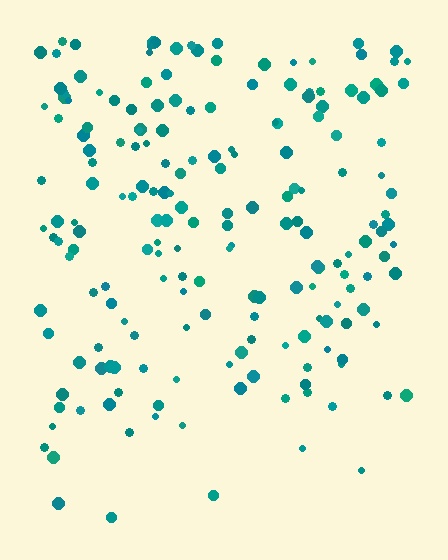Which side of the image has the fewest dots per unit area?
The bottom.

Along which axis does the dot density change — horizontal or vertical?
Vertical.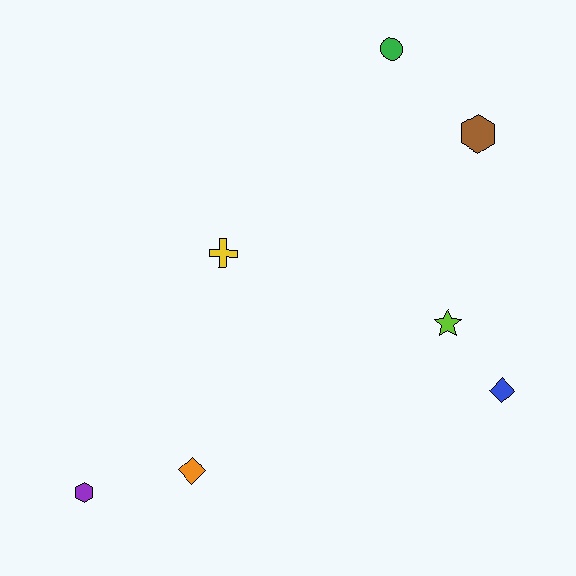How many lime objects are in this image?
There is 1 lime object.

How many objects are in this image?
There are 7 objects.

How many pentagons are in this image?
There are no pentagons.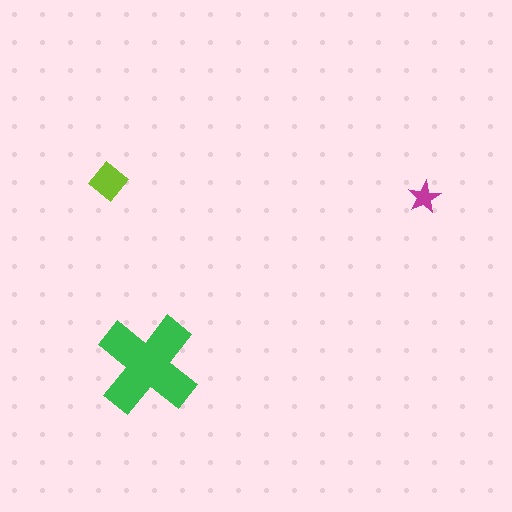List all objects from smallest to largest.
The magenta star, the lime diamond, the green cross.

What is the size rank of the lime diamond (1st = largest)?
2nd.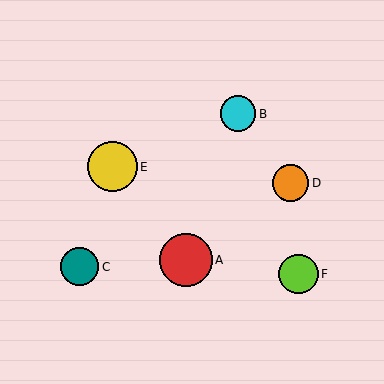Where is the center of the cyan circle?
The center of the cyan circle is at (238, 114).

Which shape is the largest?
The red circle (labeled A) is the largest.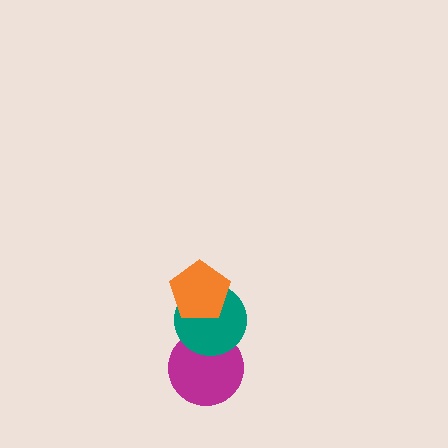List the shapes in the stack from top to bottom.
From top to bottom: the orange pentagon, the teal circle, the magenta circle.